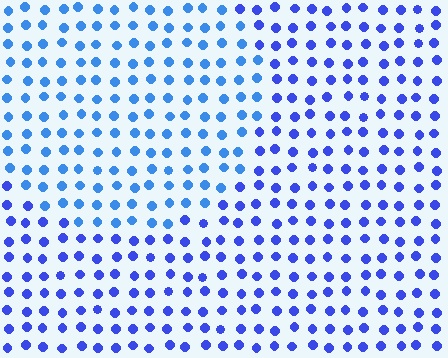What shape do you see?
I see a circle.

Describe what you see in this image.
The image is filled with small blue elements in a uniform arrangement. A circle-shaped region is visible where the elements are tinted to a slightly different hue, forming a subtle color boundary.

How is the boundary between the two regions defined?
The boundary is defined purely by a slight shift in hue (about 24 degrees). Spacing, size, and orientation are identical on both sides.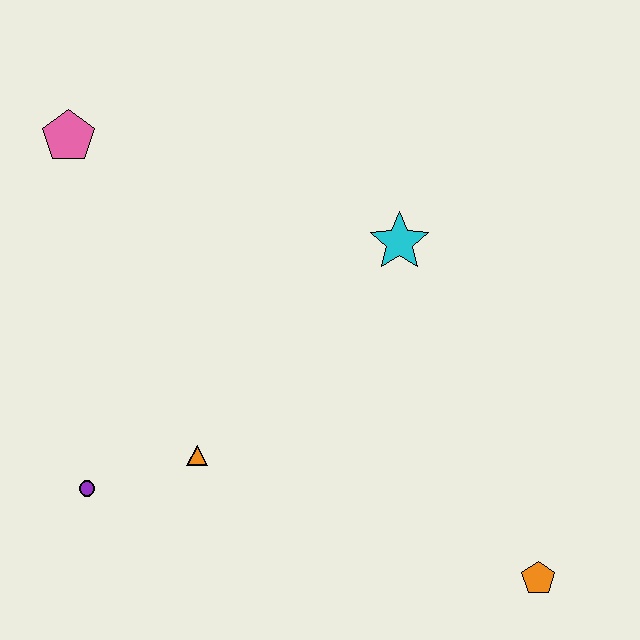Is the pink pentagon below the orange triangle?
No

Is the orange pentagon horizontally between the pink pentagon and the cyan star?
No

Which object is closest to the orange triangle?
The purple circle is closest to the orange triangle.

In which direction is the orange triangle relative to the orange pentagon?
The orange triangle is to the left of the orange pentagon.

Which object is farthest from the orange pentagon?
The pink pentagon is farthest from the orange pentagon.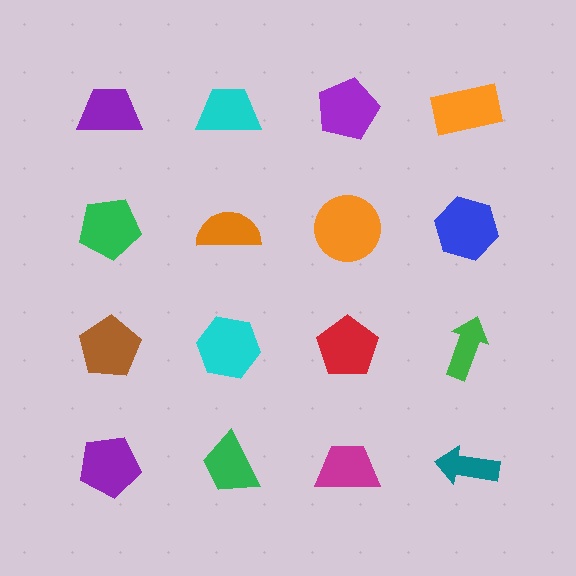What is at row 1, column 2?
A cyan trapezoid.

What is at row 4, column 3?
A magenta trapezoid.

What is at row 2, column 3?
An orange circle.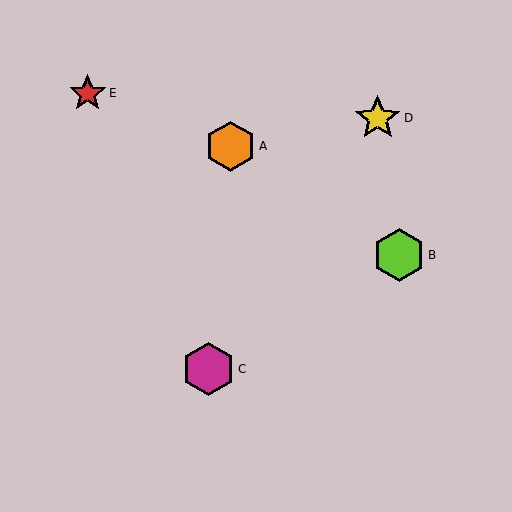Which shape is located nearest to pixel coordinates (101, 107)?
The red star (labeled E) at (88, 93) is nearest to that location.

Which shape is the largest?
The magenta hexagon (labeled C) is the largest.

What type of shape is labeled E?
Shape E is a red star.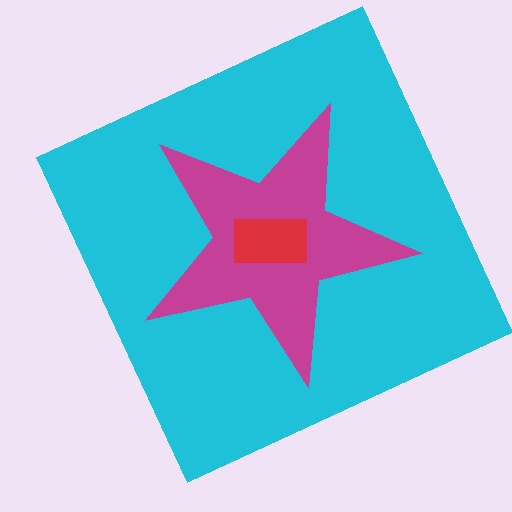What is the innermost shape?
The red rectangle.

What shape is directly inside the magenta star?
The red rectangle.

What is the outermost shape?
The cyan square.